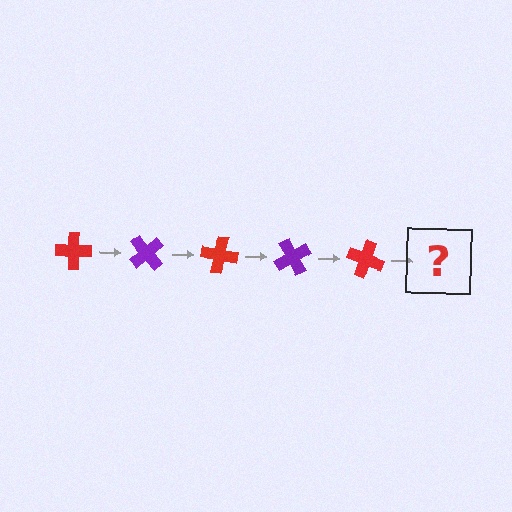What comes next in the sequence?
The next element should be a purple cross, rotated 250 degrees from the start.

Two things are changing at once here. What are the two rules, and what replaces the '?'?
The two rules are that it rotates 50 degrees each step and the color cycles through red and purple. The '?' should be a purple cross, rotated 250 degrees from the start.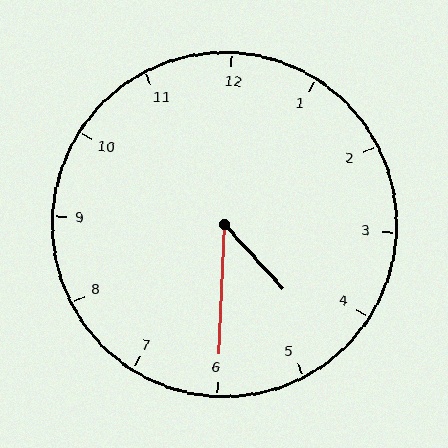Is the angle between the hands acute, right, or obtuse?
It is acute.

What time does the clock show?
4:30.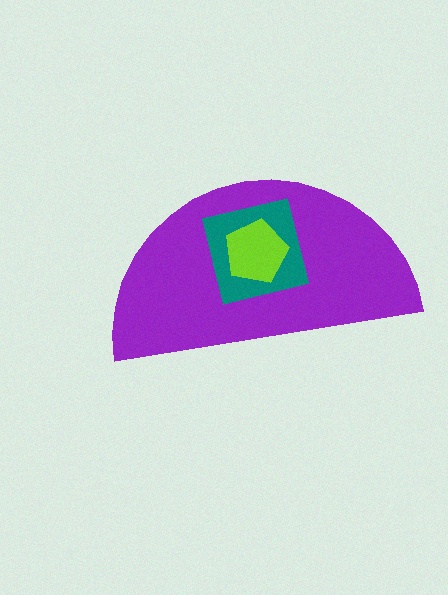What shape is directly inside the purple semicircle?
The teal square.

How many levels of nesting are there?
3.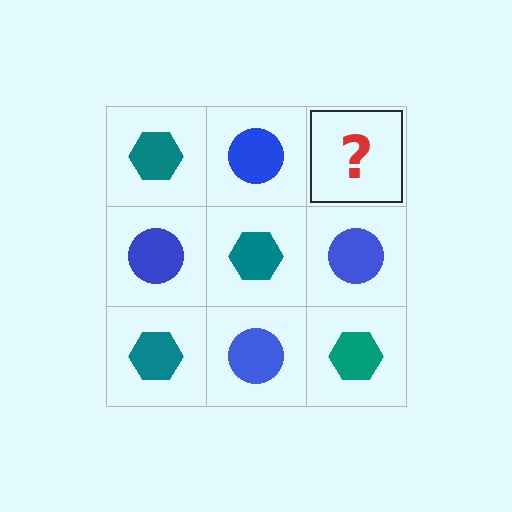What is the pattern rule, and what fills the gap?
The rule is that it alternates teal hexagon and blue circle in a checkerboard pattern. The gap should be filled with a teal hexagon.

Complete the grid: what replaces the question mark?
The question mark should be replaced with a teal hexagon.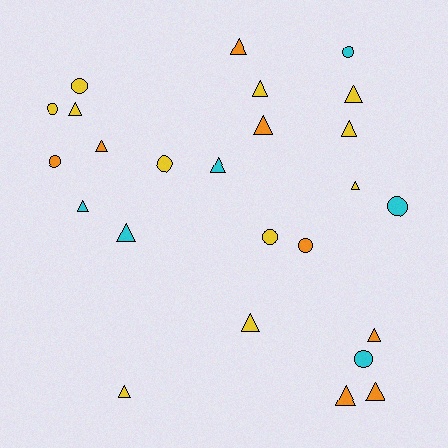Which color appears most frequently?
Yellow, with 11 objects.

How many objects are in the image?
There are 25 objects.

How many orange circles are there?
There are 2 orange circles.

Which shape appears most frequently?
Triangle, with 16 objects.